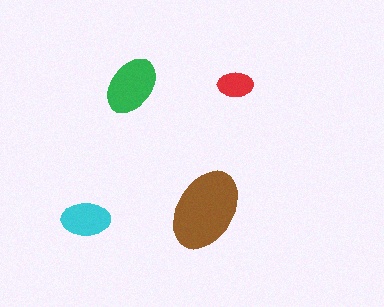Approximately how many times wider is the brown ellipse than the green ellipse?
About 1.5 times wider.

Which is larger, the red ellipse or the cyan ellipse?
The cyan one.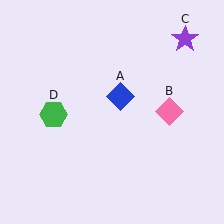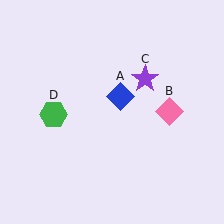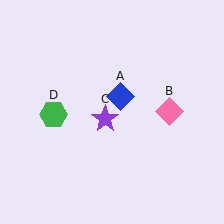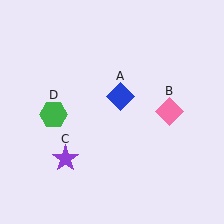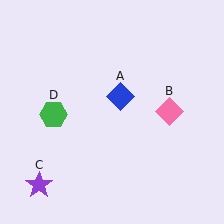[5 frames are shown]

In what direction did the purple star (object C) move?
The purple star (object C) moved down and to the left.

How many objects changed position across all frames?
1 object changed position: purple star (object C).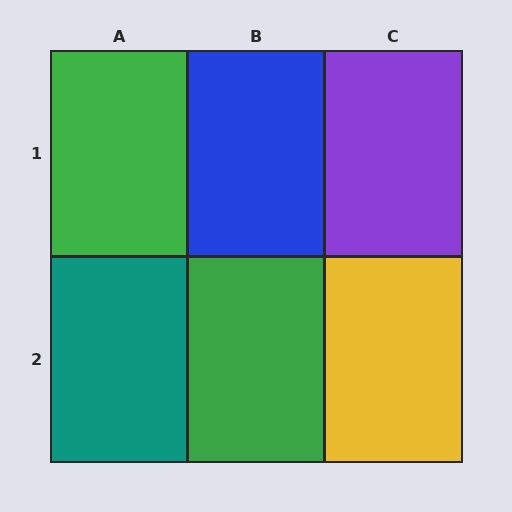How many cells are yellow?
1 cell is yellow.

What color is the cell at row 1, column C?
Purple.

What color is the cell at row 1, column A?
Green.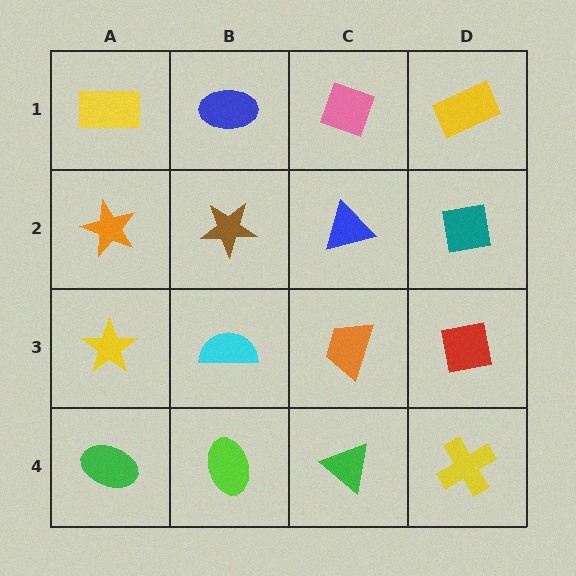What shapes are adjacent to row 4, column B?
A cyan semicircle (row 3, column B), a green ellipse (row 4, column A), a green triangle (row 4, column C).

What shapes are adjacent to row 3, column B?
A brown star (row 2, column B), a lime ellipse (row 4, column B), a yellow star (row 3, column A), an orange trapezoid (row 3, column C).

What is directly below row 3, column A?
A green ellipse.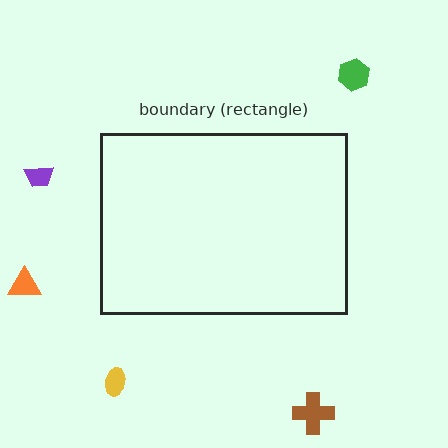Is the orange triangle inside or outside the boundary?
Outside.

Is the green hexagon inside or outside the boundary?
Outside.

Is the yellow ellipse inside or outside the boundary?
Outside.